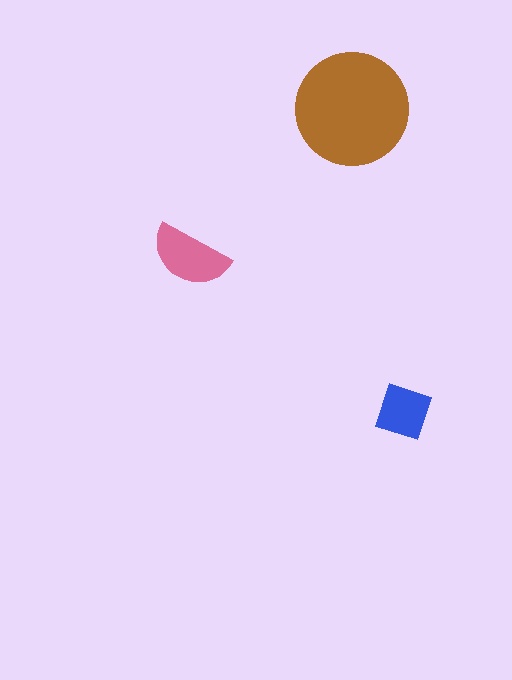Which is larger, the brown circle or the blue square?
The brown circle.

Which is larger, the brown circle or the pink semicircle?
The brown circle.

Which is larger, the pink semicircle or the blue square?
The pink semicircle.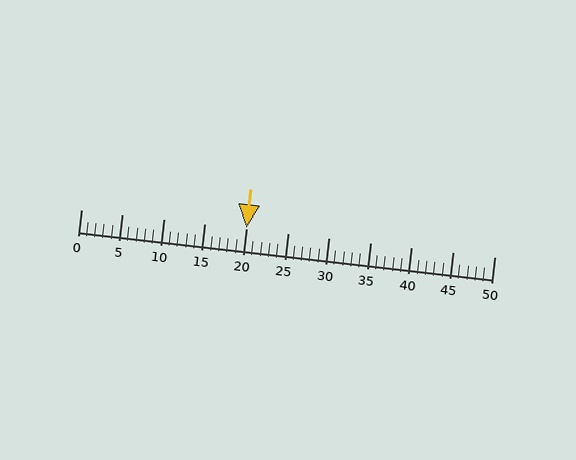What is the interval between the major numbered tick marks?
The major tick marks are spaced 5 units apart.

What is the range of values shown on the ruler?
The ruler shows values from 0 to 50.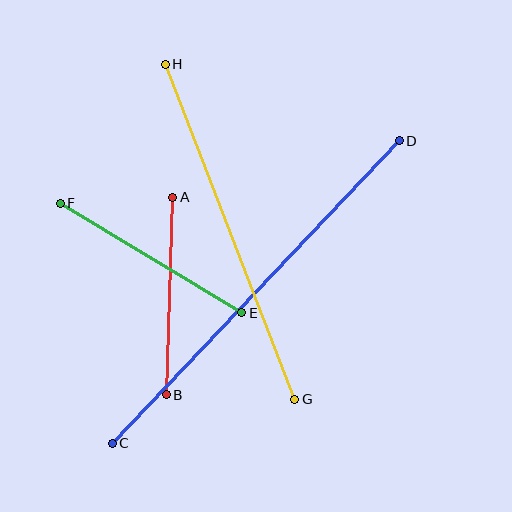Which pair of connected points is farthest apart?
Points C and D are farthest apart.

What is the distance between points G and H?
The distance is approximately 359 pixels.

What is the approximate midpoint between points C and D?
The midpoint is at approximately (256, 292) pixels.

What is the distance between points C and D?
The distance is approximately 417 pixels.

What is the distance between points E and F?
The distance is approximately 212 pixels.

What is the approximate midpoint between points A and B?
The midpoint is at approximately (169, 296) pixels.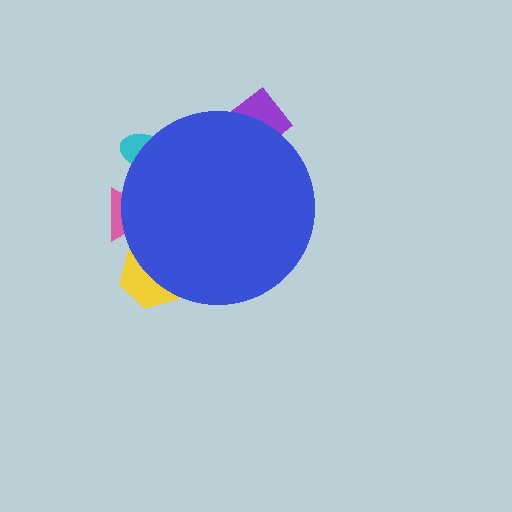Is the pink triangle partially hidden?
Yes, the pink triangle is partially hidden behind the blue circle.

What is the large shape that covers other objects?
A blue circle.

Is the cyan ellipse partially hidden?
Yes, the cyan ellipse is partially hidden behind the blue circle.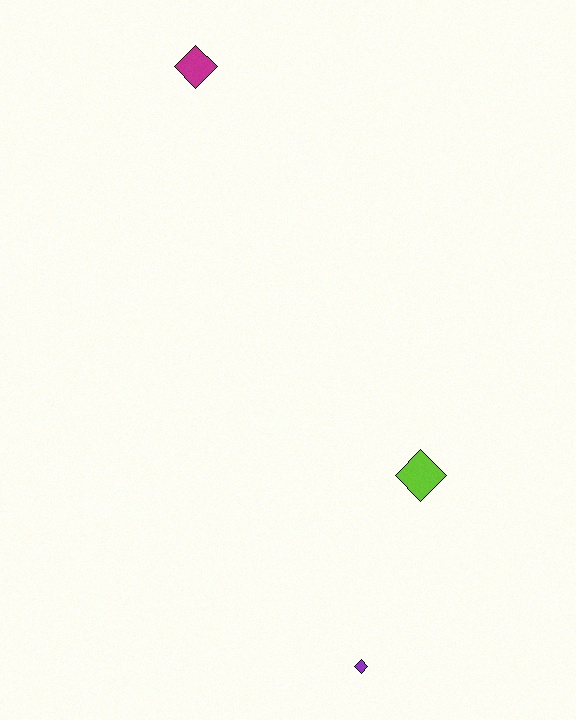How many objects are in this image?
There are 3 objects.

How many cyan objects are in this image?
There are no cyan objects.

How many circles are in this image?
There are no circles.